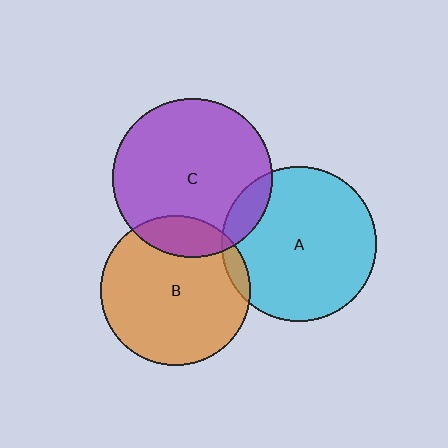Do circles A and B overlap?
Yes.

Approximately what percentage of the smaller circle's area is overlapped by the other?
Approximately 5%.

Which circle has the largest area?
Circle C (purple).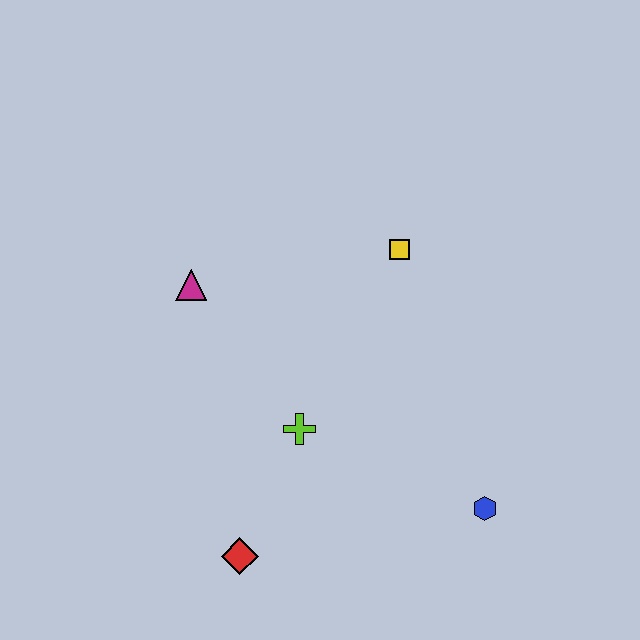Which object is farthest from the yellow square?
The red diamond is farthest from the yellow square.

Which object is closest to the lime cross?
The red diamond is closest to the lime cross.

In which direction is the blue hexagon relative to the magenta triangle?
The blue hexagon is to the right of the magenta triangle.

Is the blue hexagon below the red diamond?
No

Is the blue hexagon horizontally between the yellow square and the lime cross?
No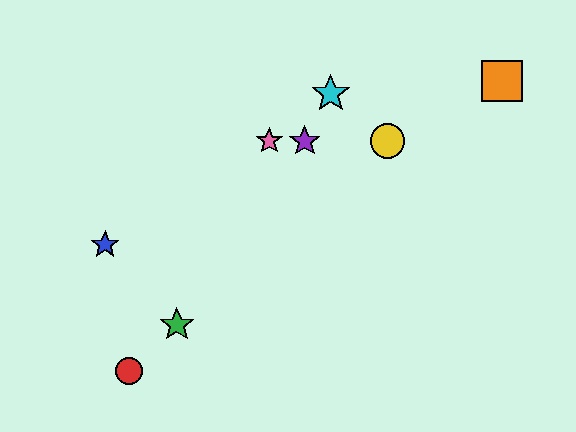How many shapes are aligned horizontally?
3 shapes (the yellow circle, the purple star, the pink star) are aligned horizontally.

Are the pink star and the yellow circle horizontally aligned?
Yes, both are at y≈141.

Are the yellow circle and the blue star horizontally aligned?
No, the yellow circle is at y≈141 and the blue star is at y≈244.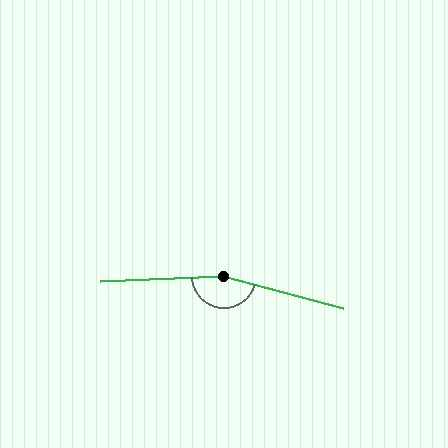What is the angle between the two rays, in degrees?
Approximately 163 degrees.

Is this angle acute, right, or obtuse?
It is obtuse.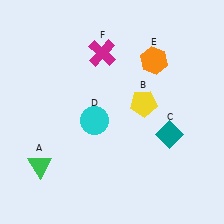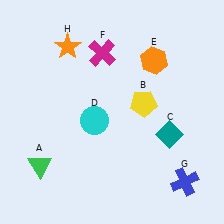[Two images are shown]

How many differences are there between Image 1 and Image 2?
There are 2 differences between the two images.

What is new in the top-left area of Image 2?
An orange star (H) was added in the top-left area of Image 2.